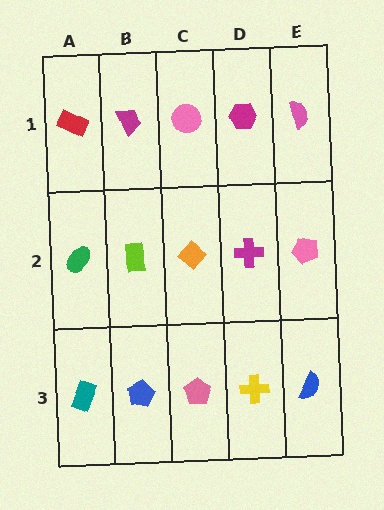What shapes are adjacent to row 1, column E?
A pink pentagon (row 2, column E), a magenta hexagon (row 1, column D).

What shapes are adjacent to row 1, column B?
A lime rectangle (row 2, column B), a red rectangle (row 1, column A), a pink circle (row 1, column C).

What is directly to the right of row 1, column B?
A pink circle.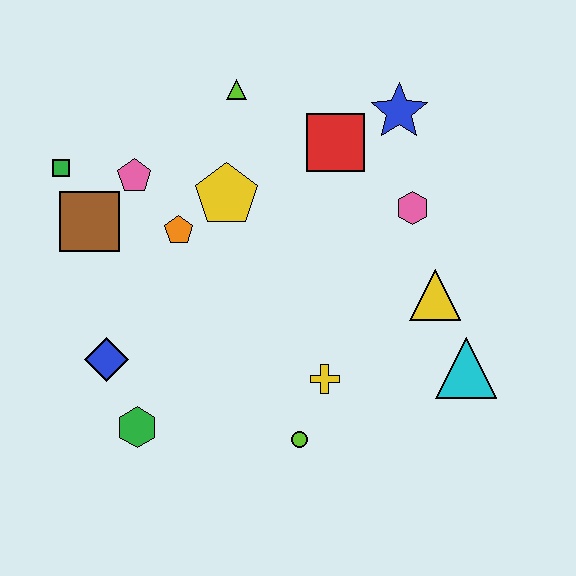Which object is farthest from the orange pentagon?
The cyan triangle is farthest from the orange pentagon.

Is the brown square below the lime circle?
No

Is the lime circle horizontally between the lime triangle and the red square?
Yes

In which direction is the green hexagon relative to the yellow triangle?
The green hexagon is to the left of the yellow triangle.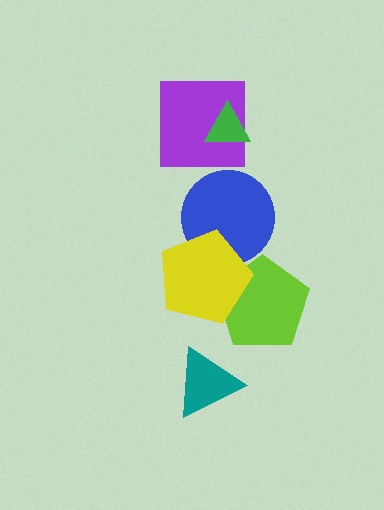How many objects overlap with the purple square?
1 object overlaps with the purple square.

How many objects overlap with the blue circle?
1 object overlaps with the blue circle.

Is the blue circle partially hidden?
Yes, it is partially covered by another shape.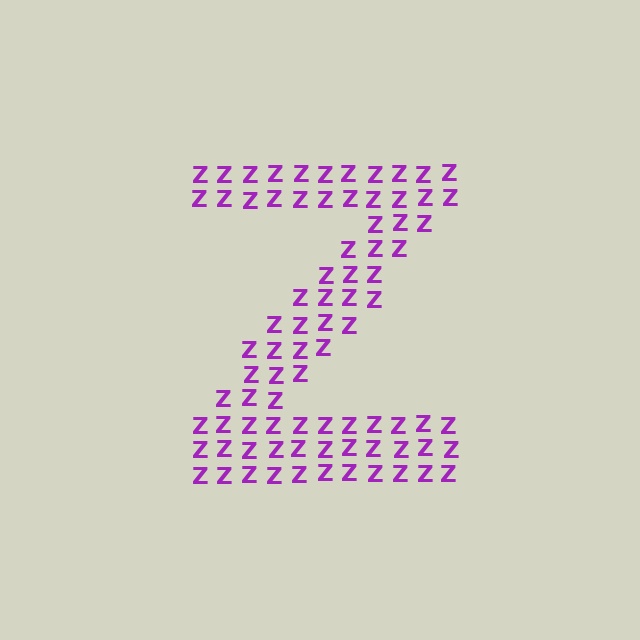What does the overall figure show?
The overall figure shows the letter Z.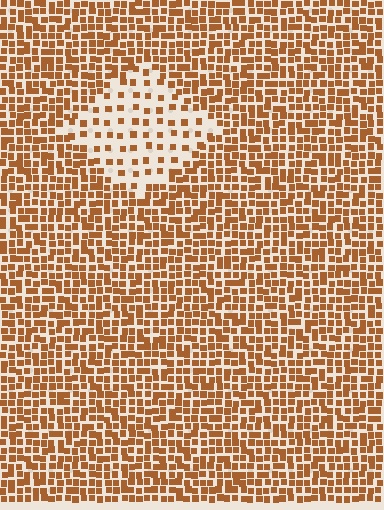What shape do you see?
I see a diamond.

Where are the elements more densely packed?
The elements are more densely packed outside the diamond boundary.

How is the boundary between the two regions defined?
The boundary is defined by a change in element density (approximately 2.6x ratio). All elements are the same color, size, and shape.